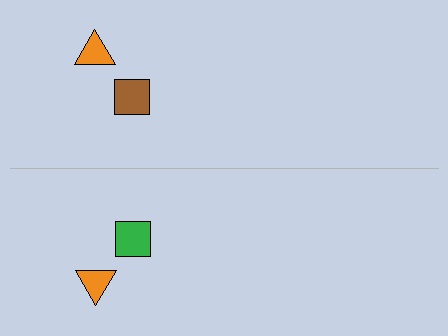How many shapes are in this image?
There are 4 shapes in this image.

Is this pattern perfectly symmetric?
No, the pattern is not perfectly symmetric. The green square on the bottom side breaks the symmetry — its mirror counterpart is brown.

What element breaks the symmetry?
The green square on the bottom side breaks the symmetry — its mirror counterpart is brown.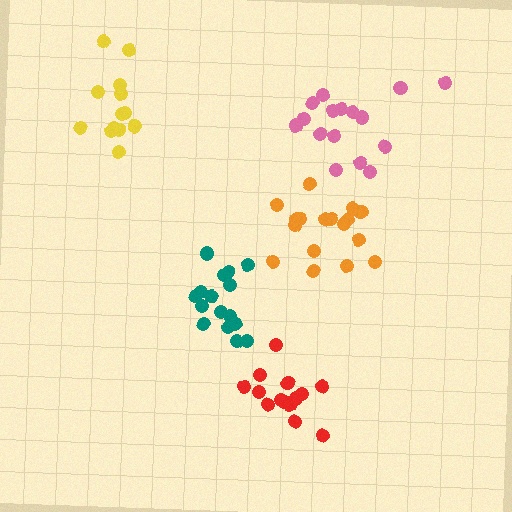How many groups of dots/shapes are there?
There are 5 groups.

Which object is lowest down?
The red cluster is bottommost.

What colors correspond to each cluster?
The clusters are colored: yellow, red, teal, orange, pink.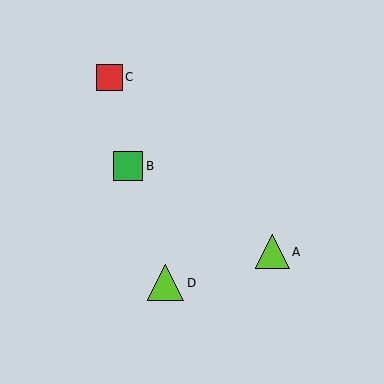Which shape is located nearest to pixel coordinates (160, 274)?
The lime triangle (labeled D) at (166, 283) is nearest to that location.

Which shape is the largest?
The lime triangle (labeled D) is the largest.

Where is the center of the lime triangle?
The center of the lime triangle is at (272, 252).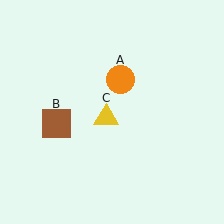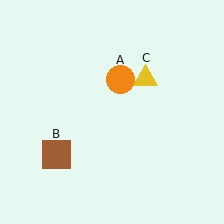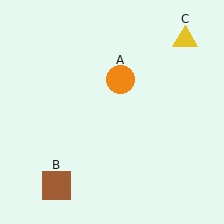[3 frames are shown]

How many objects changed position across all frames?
2 objects changed position: brown square (object B), yellow triangle (object C).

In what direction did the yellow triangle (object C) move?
The yellow triangle (object C) moved up and to the right.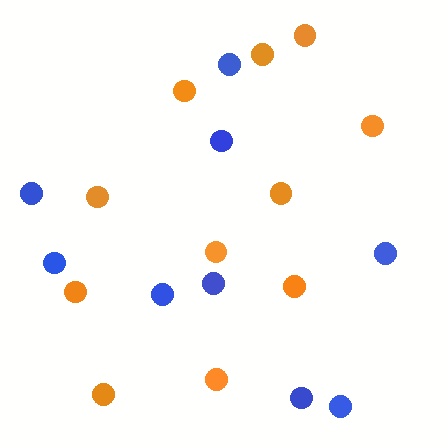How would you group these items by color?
There are 2 groups: one group of blue circles (9) and one group of orange circles (11).